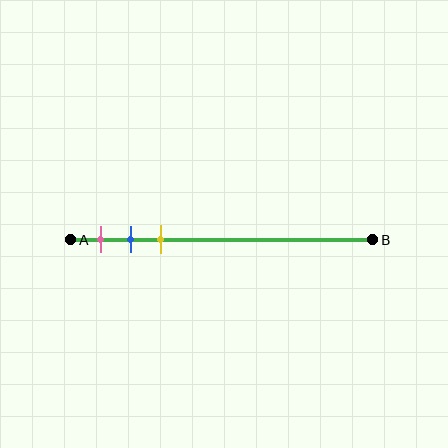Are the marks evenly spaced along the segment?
Yes, the marks are approximately evenly spaced.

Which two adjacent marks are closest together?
The blue and yellow marks are the closest adjacent pair.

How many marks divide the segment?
There are 3 marks dividing the segment.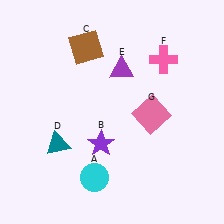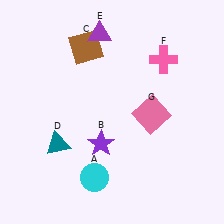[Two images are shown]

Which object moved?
The purple triangle (E) moved up.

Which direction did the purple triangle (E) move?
The purple triangle (E) moved up.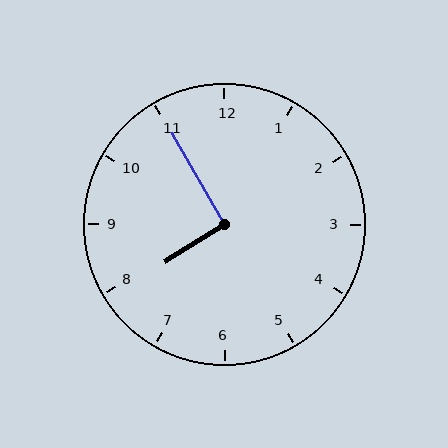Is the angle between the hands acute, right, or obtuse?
It is right.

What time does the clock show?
7:55.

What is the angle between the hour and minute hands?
Approximately 92 degrees.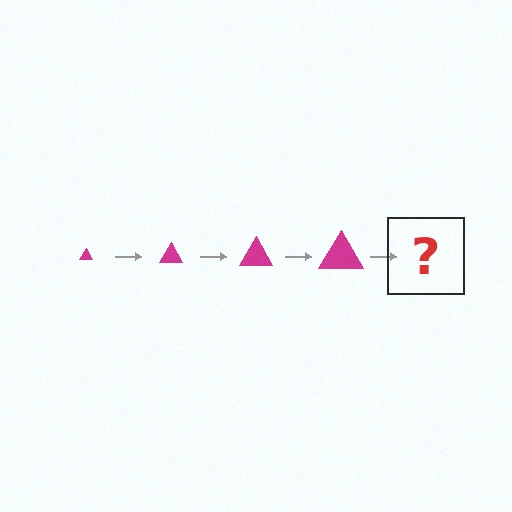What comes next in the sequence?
The next element should be a magenta triangle, larger than the previous one.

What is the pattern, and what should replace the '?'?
The pattern is that the triangle gets progressively larger each step. The '?' should be a magenta triangle, larger than the previous one.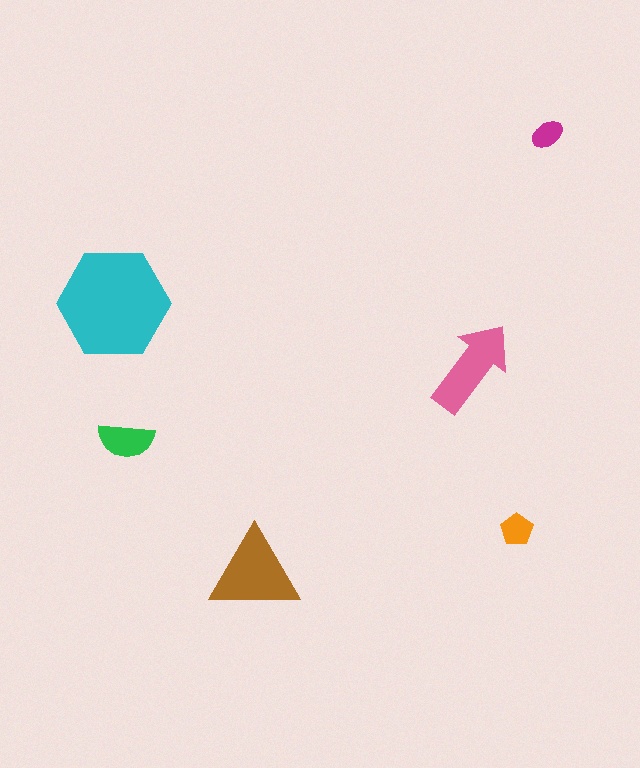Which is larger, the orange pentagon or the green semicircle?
The green semicircle.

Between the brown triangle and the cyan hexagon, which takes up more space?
The cyan hexagon.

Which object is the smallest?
The magenta ellipse.